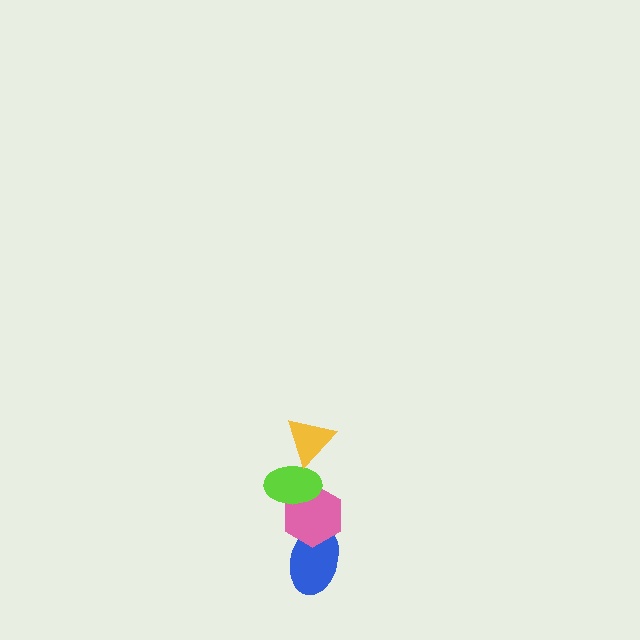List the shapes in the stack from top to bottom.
From top to bottom: the yellow triangle, the lime ellipse, the pink hexagon, the blue ellipse.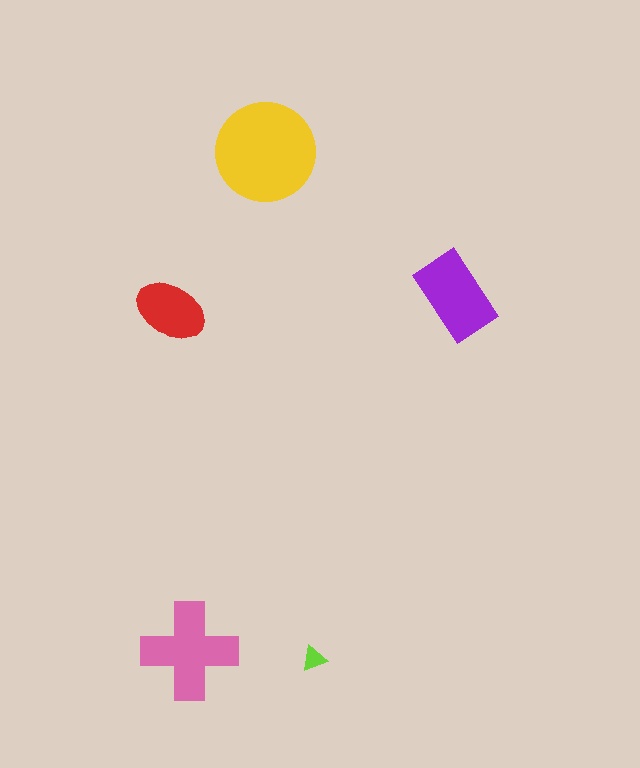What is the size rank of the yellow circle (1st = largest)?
1st.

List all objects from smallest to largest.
The lime triangle, the red ellipse, the purple rectangle, the pink cross, the yellow circle.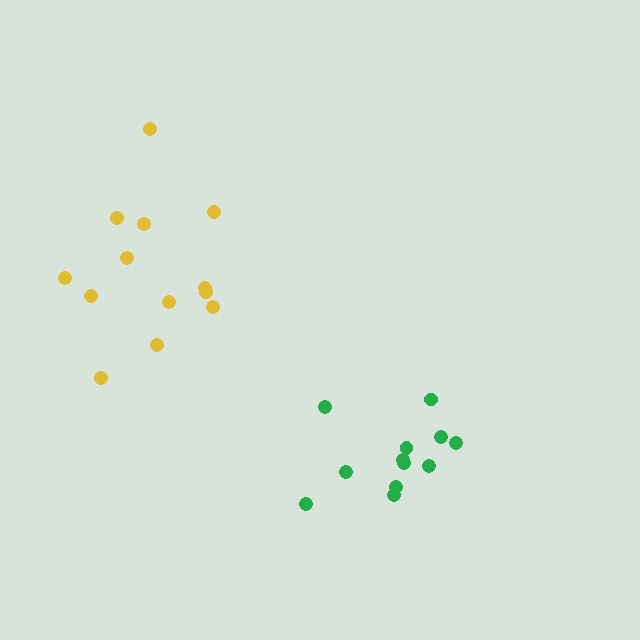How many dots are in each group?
Group 1: 13 dots, Group 2: 12 dots (25 total).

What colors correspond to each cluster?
The clusters are colored: yellow, green.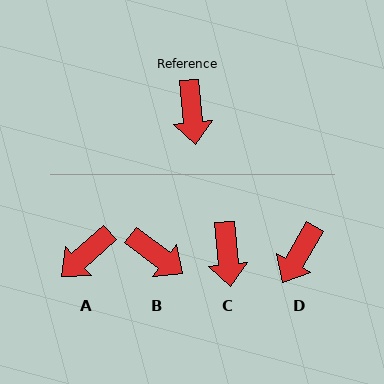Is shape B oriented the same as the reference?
No, it is off by about 48 degrees.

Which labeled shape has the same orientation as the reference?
C.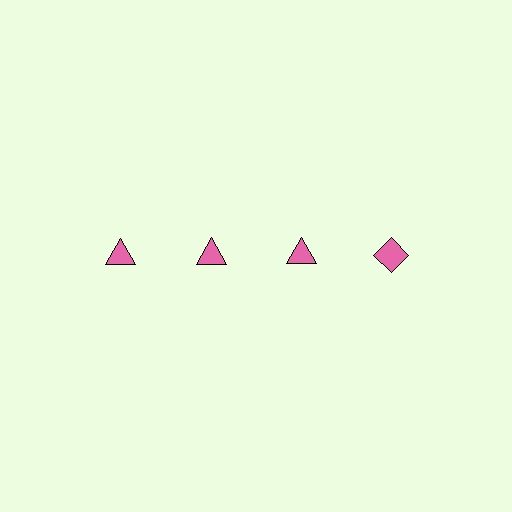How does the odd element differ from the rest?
It has a different shape: diamond instead of triangle.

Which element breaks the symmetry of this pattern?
The pink diamond in the top row, second from right column breaks the symmetry. All other shapes are pink triangles.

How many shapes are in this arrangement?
There are 4 shapes arranged in a grid pattern.